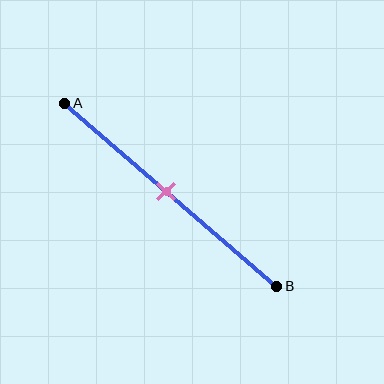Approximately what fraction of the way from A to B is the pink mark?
The pink mark is approximately 50% of the way from A to B.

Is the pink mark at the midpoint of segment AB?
Yes, the mark is approximately at the midpoint.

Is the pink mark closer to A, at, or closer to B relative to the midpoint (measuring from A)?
The pink mark is approximately at the midpoint of segment AB.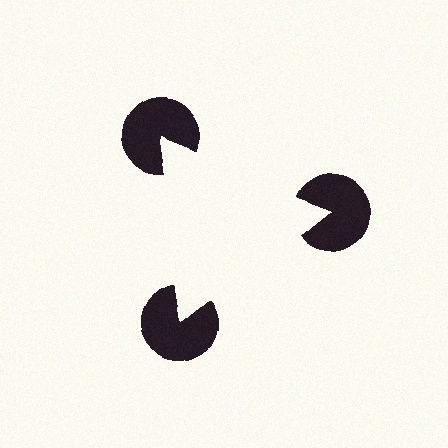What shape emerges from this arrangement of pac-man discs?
An illusory triangle — its edges are inferred from the aligned wedge cuts in the pac-man discs, not physically drawn.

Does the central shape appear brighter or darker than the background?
It typically appears slightly brighter than the background, even though no actual brightness change is drawn.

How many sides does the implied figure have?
3 sides.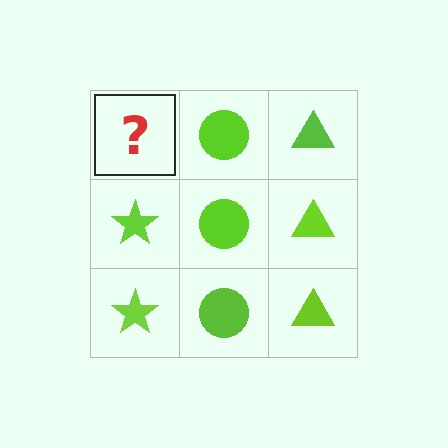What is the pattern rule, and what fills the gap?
The rule is that each column has a consistent shape. The gap should be filled with a lime star.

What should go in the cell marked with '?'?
The missing cell should contain a lime star.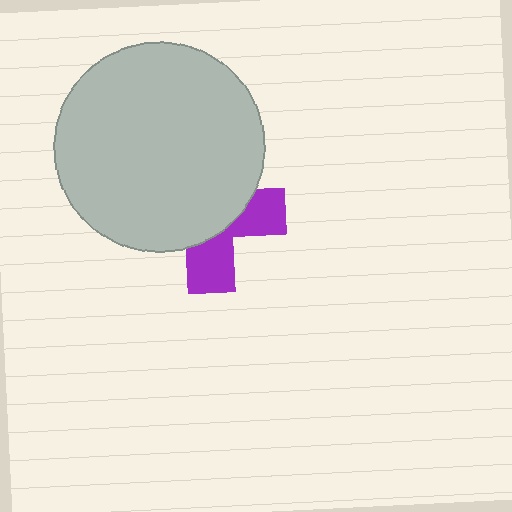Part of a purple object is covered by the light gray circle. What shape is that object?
It is a cross.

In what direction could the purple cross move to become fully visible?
The purple cross could move down. That would shift it out from behind the light gray circle entirely.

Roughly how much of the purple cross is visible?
A small part of it is visible (roughly 37%).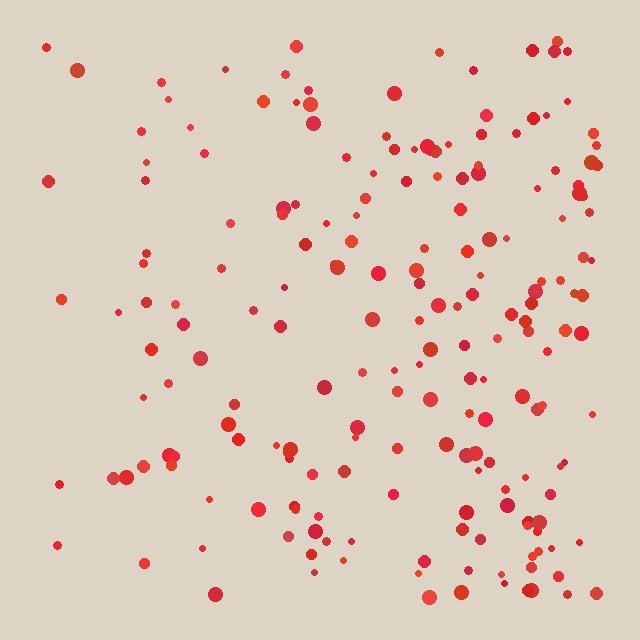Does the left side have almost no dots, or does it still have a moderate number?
Still a moderate number, just noticeably fewer than the right.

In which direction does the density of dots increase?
From left to right, with the right side densest.